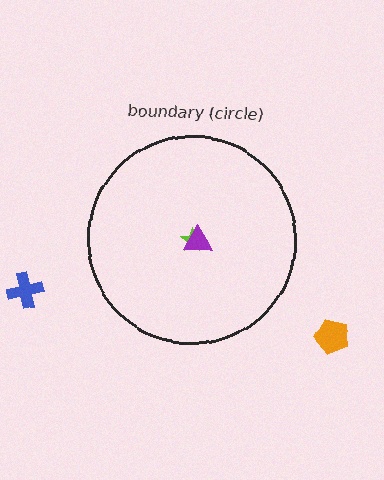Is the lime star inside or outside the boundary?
Inside.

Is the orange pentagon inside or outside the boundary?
Outside.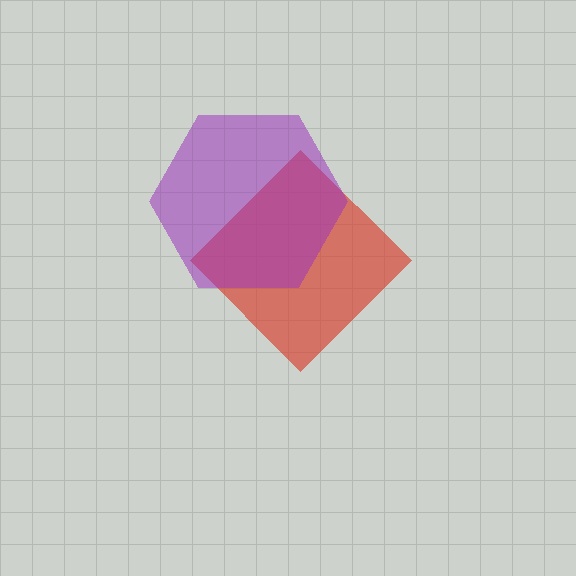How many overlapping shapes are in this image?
There are 2 overlapping shapes in the image.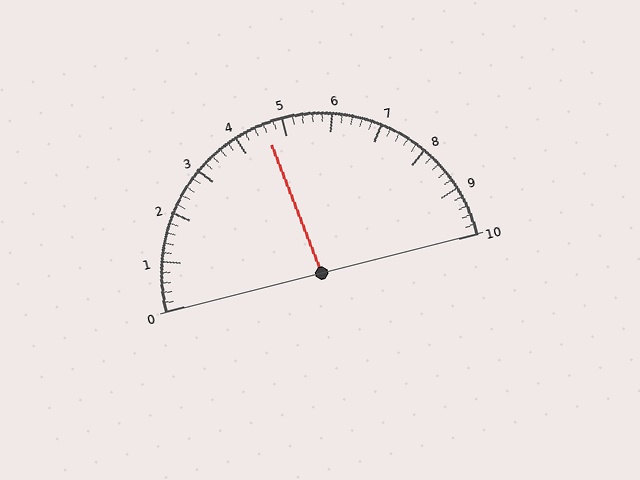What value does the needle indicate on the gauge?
The needle indicates approximately 4.6.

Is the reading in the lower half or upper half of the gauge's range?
The reading is in the lower half of the range (0 to 10).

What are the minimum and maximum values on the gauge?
The gauge ranges from 0 to 10.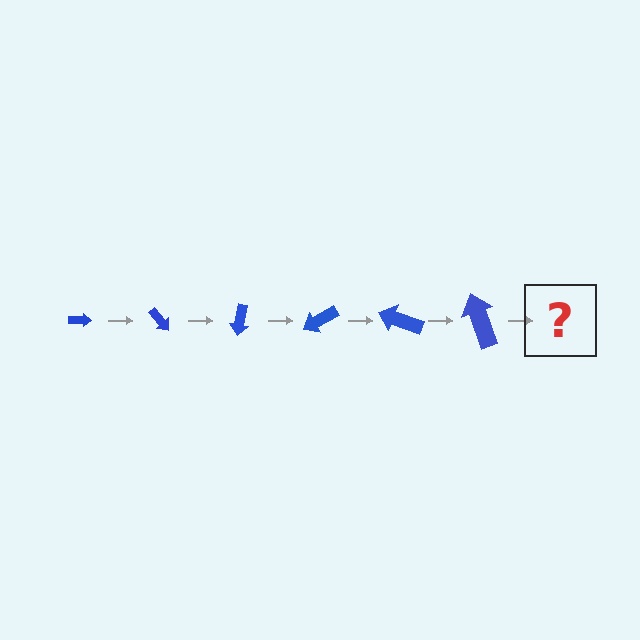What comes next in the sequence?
The next element should be an arrow, larger than the previous one and rotated 300 degrees from the start.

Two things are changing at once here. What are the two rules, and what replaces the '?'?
The two rules are that the arrow grows larger each step and it rotates 50 degrees each step. The '?' should be an arrow, larger than the previous one and rotated 300 degrees from the start.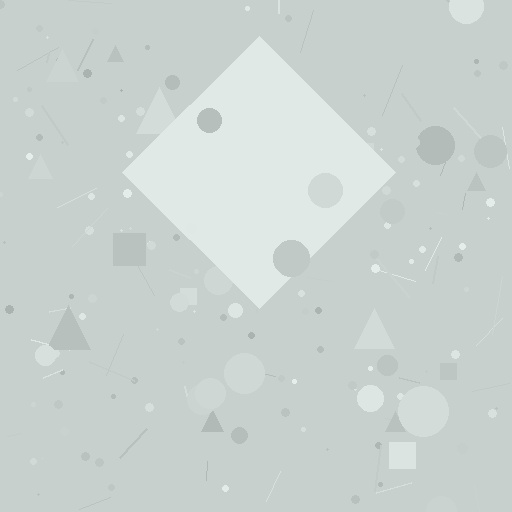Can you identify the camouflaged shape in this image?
The camouflaged shape is a diamond.